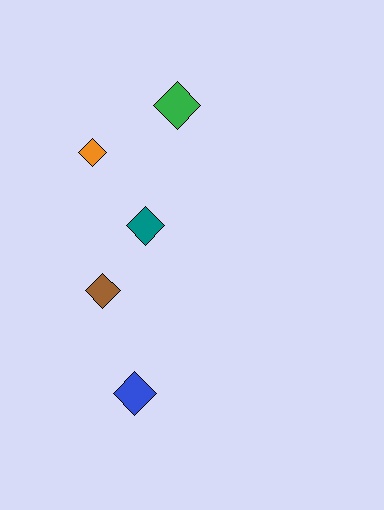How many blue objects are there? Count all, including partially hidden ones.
There is 1 blue object.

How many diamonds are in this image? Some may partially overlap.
There are 5 diamonds.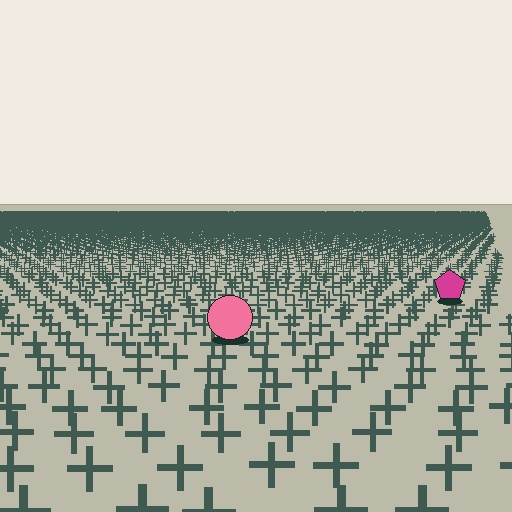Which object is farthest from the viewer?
The magenta pentagon is farthest from the viewer. It appears smaller and the ground texture around it is denser.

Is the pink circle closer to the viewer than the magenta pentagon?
Yes. The pink circle is closer — you can tell from the texture gradient: the ground texture is coarser near it.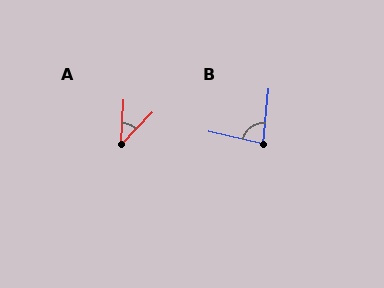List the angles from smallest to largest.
A (41°), B (82°).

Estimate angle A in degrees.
Approximately 41 degrees.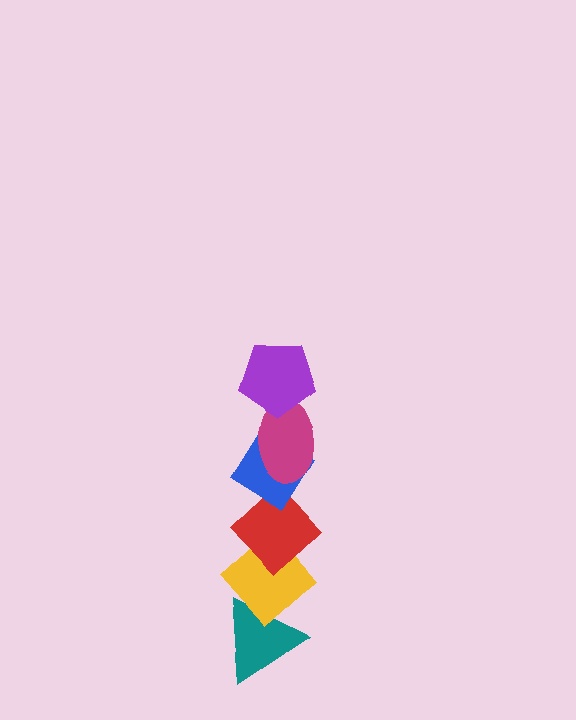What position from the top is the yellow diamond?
The yellow diamond is 5th from the top.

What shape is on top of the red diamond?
The blue diamond is on top of the red diamond.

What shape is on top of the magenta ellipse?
The purple pentagon is on top of the magenta ellipse.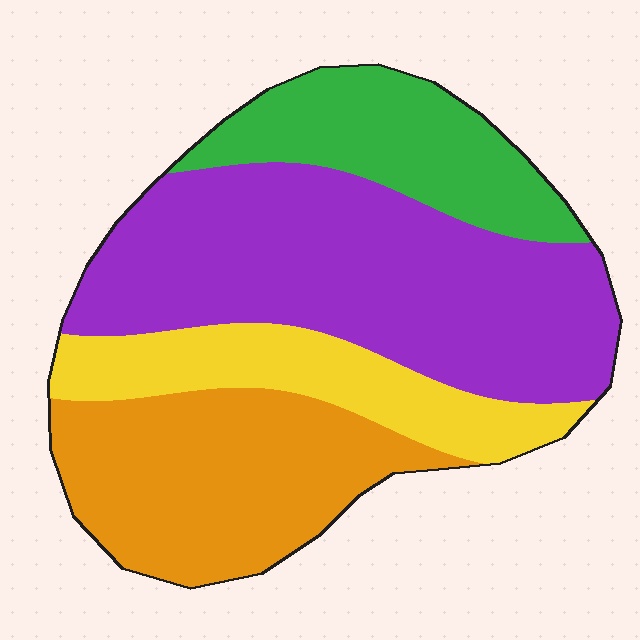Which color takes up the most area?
Purple, at roughly 40%.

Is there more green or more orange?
Orange.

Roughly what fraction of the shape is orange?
Orange takes up about one quarter (1/4) of the shape.